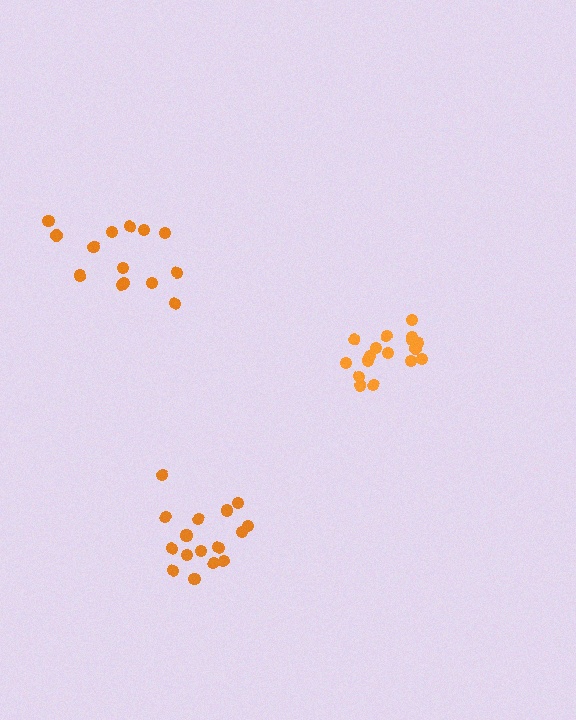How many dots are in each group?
Group 1: 17 dots, Group 2: 17 dots, Group 3: 14 dots (48 total).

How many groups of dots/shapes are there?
There are 3 groups.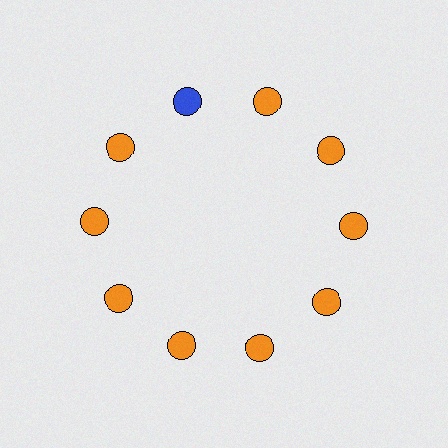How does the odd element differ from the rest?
It has a different color: blue instead of orange.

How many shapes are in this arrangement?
There are 10 shapes arranged in a ring pattern.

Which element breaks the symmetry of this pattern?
The blue circle at roughly the 11 o'clock position breaks the symmetry. All other shapes are orange circles.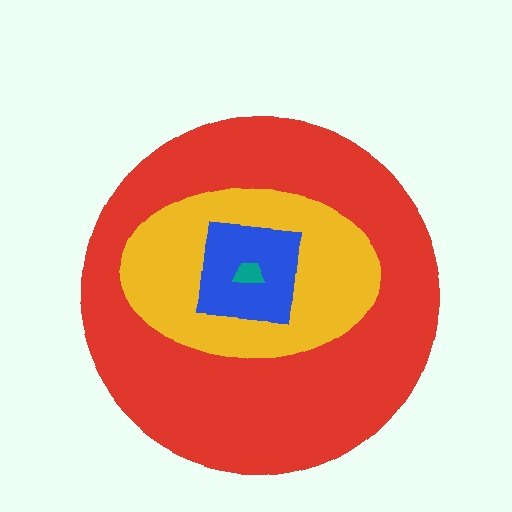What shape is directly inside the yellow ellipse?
The blue square.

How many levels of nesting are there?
4.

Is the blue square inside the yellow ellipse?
Yes.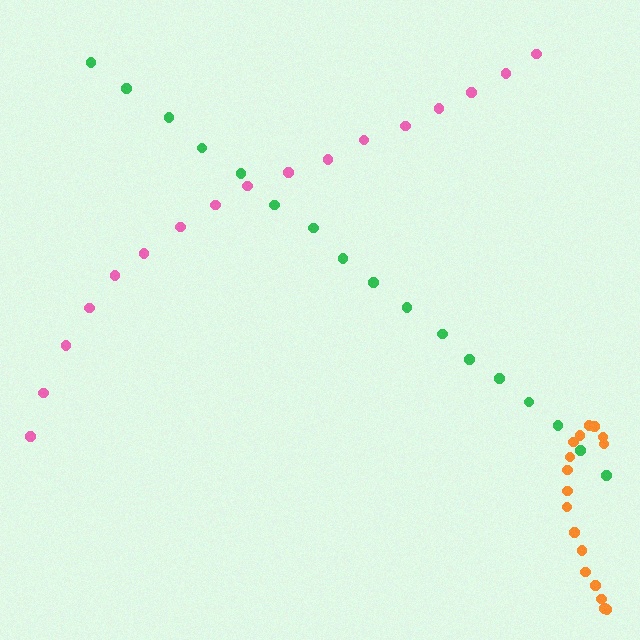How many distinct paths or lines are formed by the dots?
There are 3 distinct paths.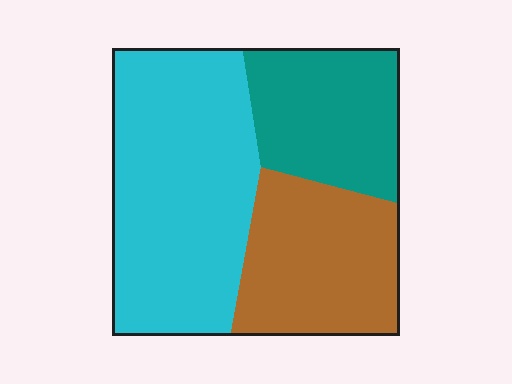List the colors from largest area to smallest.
From largest to smallest: cyan, brown, teal.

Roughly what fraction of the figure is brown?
Brown covers 28% of the figure.